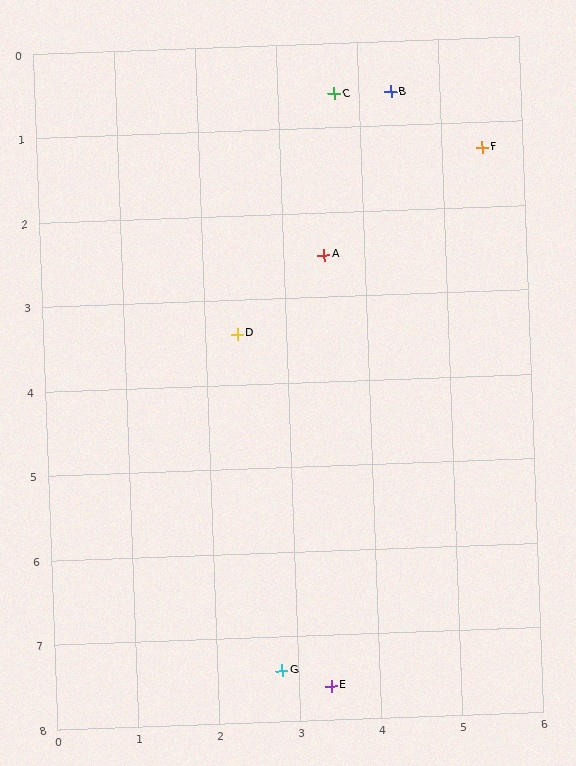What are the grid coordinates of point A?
Point A is at approximately (3.5, 2.5).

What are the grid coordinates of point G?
Point G is at approximately (2.8, 7.4).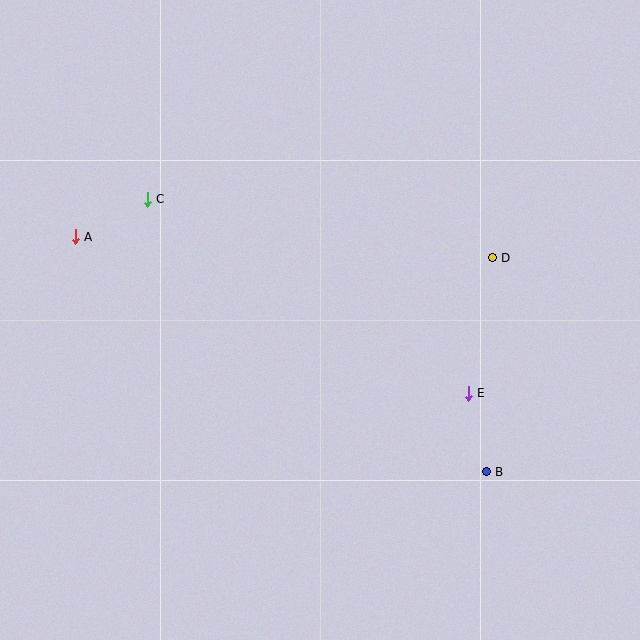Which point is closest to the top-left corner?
Point C is closest to the top-left corner.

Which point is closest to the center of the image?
Point E at (468, 393) is closest to the center.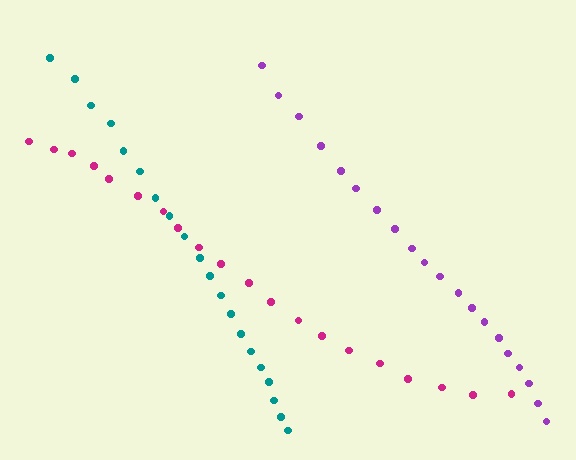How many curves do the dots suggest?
There are 3 distinct paths.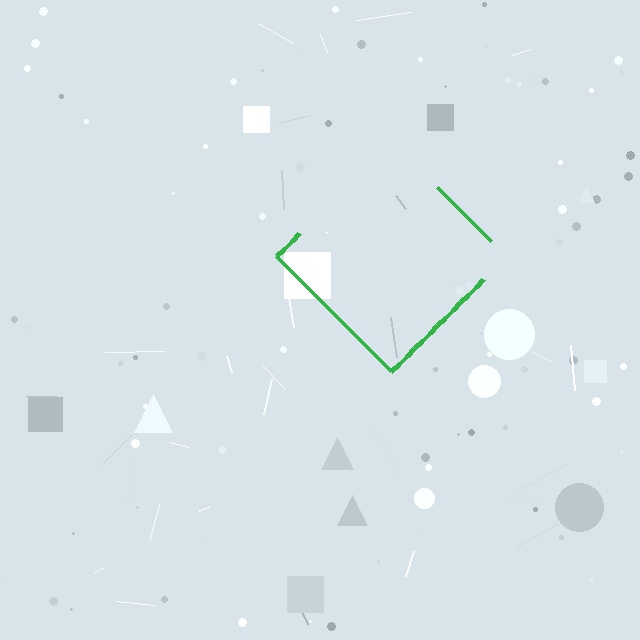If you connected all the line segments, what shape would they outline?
They would outline a diamond.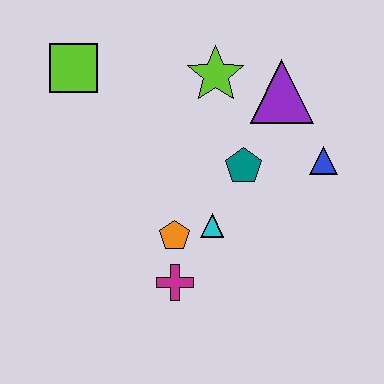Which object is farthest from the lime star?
The magenta cross is farthest from the lime star.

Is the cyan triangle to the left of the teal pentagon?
Yes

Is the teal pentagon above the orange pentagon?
Yes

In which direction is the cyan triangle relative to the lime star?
The cyan triangle is below the lime star.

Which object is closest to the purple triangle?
The lime star is closest to the purple triangle.